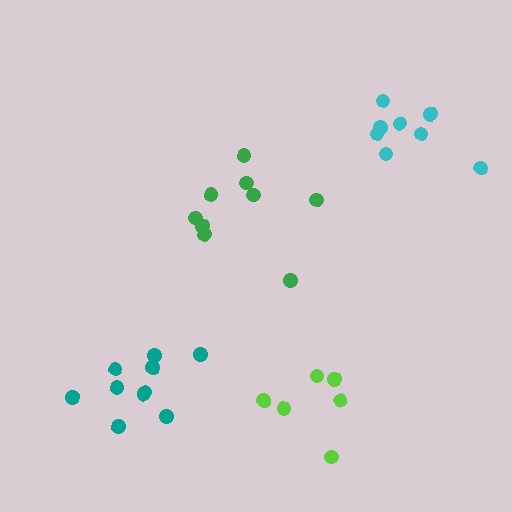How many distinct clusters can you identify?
There are 4 distinct clusters.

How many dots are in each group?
Group 1: 6 dots, Group 2: 9 dots, Group 3: 8 dots, Group 4: 10 dots (33 total).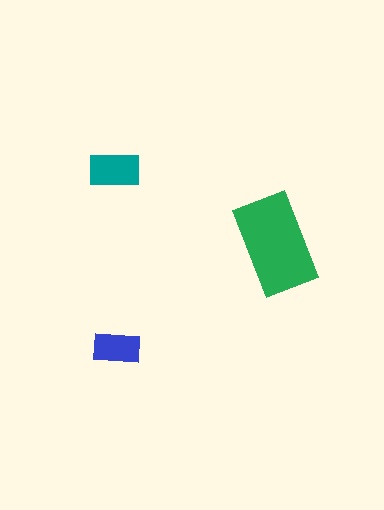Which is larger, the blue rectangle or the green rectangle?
The green one.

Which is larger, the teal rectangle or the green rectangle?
The green one.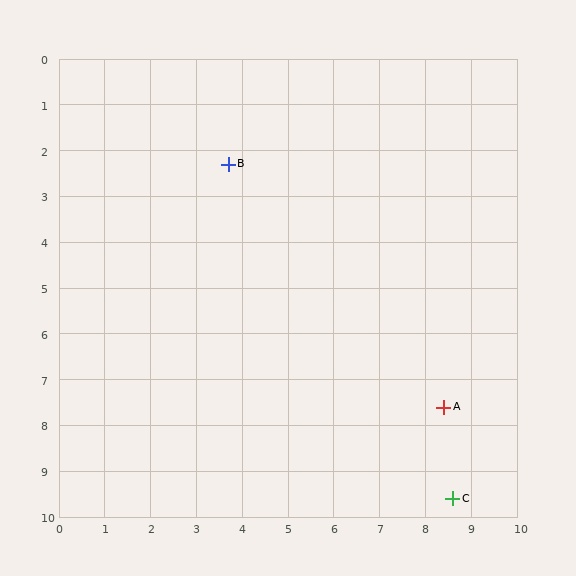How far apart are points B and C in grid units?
Points B and C are about 8.8 grid units apart.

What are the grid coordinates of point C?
Point C is at approximately (8.6, 9.6).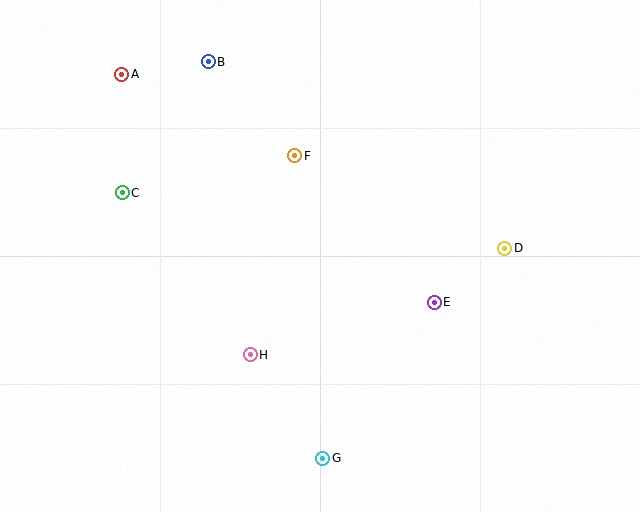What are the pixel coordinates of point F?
Point F is at (295, 156).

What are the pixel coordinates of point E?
Point E is at (434, 302).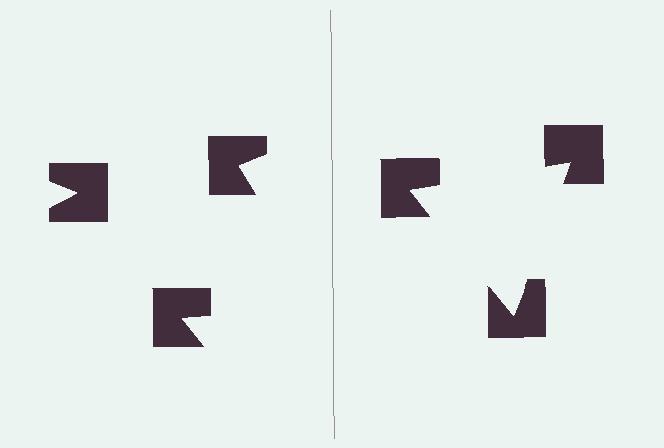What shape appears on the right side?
An illusory triangle.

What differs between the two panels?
The notched squares are positioned identically on both sides; only the wedge orientations differ. On the right they align to a triangle; on the left they are misaligned.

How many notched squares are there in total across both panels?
6 — 3 on each side.